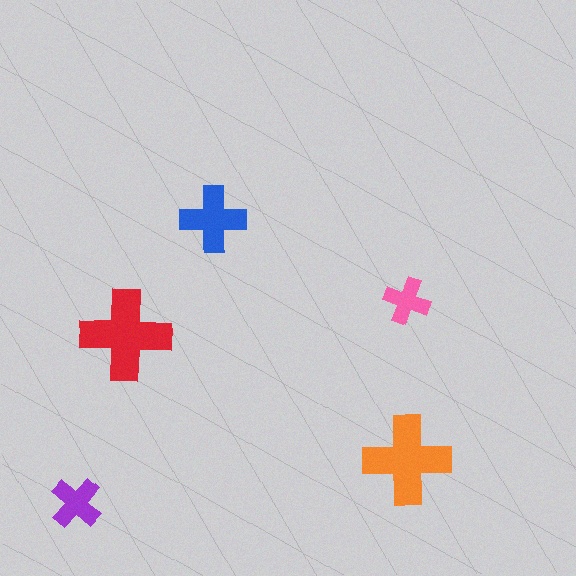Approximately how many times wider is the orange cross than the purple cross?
About 1.5 times wider.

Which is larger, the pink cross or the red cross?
The red one.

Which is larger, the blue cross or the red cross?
The red one.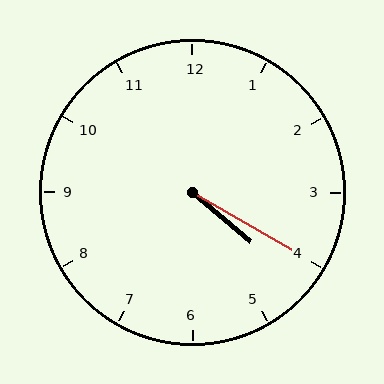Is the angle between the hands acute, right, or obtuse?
It is acute.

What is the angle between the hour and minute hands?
Approximately 10 degrees.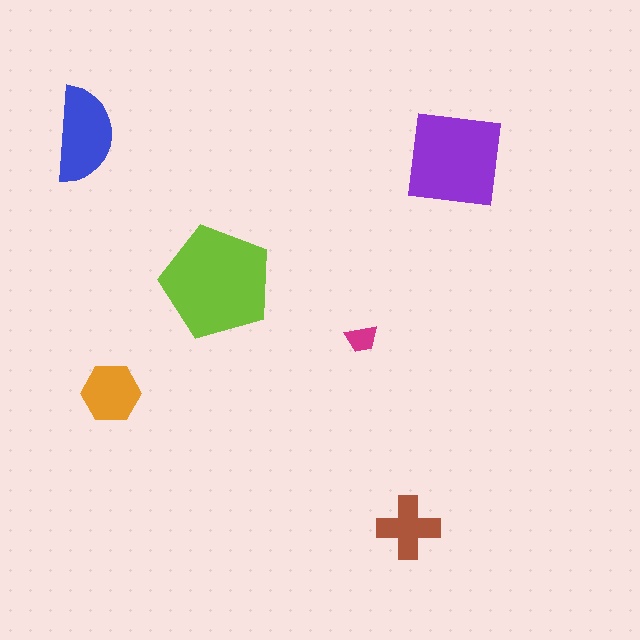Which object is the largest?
The lime pentagon.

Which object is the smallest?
The magenta trapezoid.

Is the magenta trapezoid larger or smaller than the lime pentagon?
Smaller.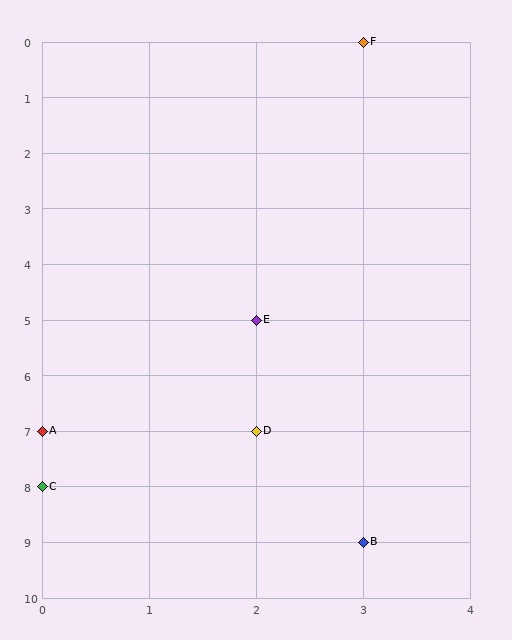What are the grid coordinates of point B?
Point B is at grid coordinates (3, 9).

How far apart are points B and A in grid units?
Points B and A are 3 columns and 2 rows apart (about 3.6 grid units diagonally).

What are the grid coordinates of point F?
Point F is at grid coordinates (3, 0).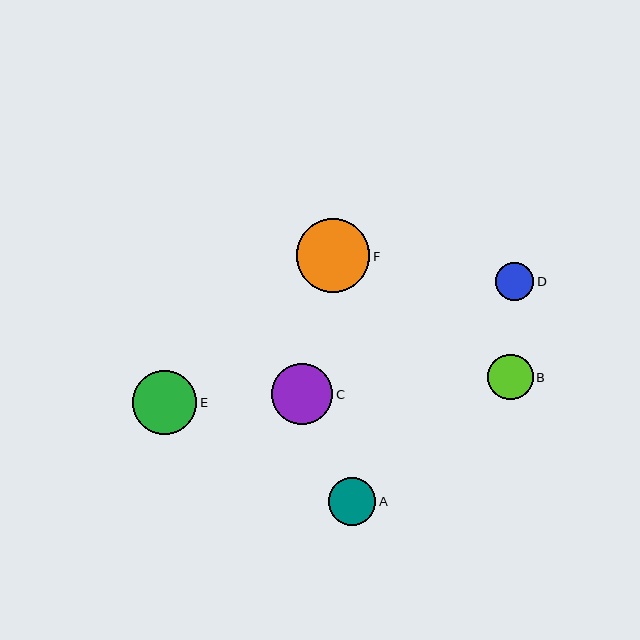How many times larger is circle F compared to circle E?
Circle F is approximately 1.1 times the size of circle E.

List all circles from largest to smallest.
From largest to smallest: F, E, C, A, B, D.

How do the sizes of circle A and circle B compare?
Circle A and circle B are approximately the same size.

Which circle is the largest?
Circle F is the largest with a size of approximately 73 pixels.